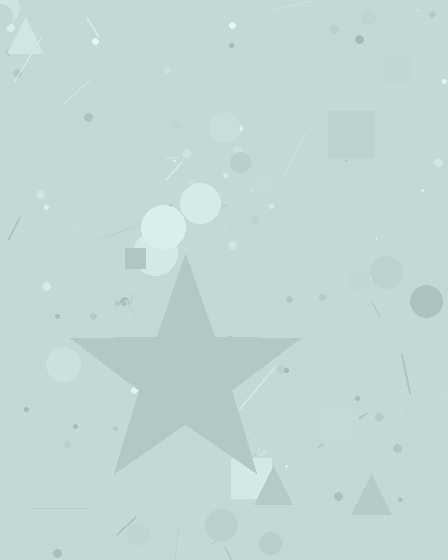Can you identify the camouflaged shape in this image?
The camouflaged shape is a star.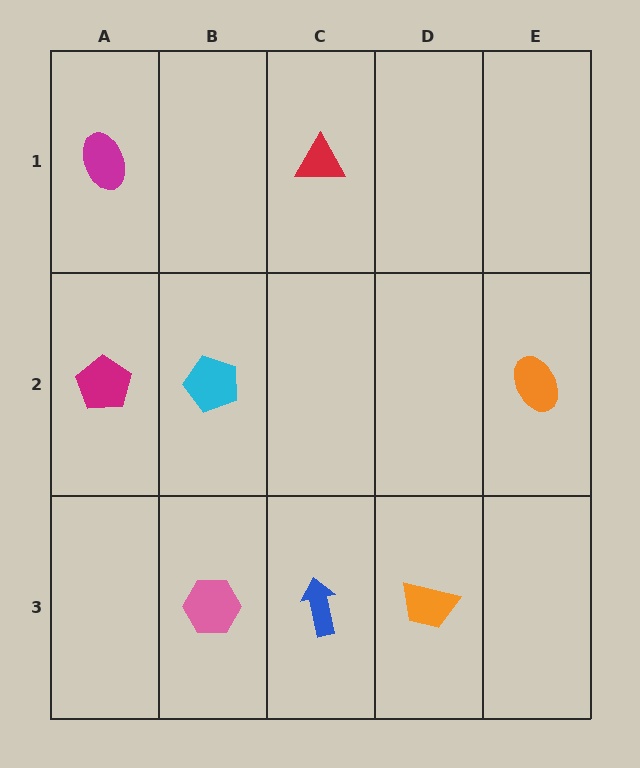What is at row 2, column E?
An orange ellipse.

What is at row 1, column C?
A red triangle.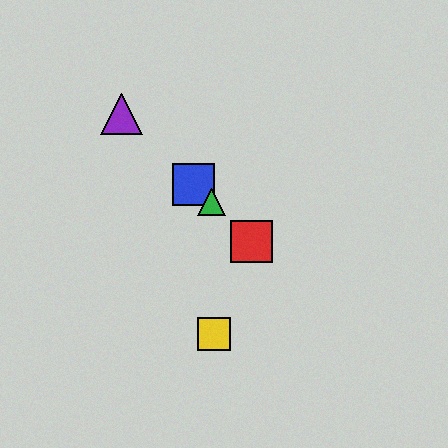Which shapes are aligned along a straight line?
The red square, the blue square, the green triangle, the purple triangle are aligned along a straight line.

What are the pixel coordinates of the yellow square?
The yellow square is at (214, 334).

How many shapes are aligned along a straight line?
4 shapes (the red square, the blue square, the green triangle, the purple triangle) are aligned along a straight line.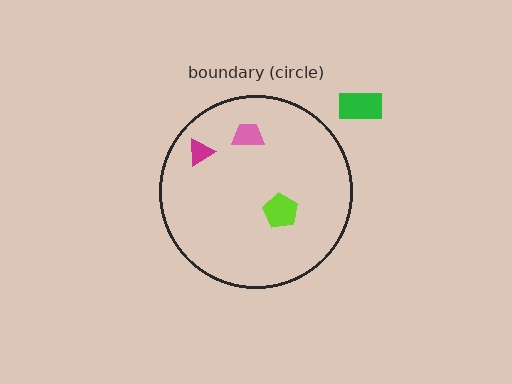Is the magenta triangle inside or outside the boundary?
Inside.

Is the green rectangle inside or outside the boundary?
Outside.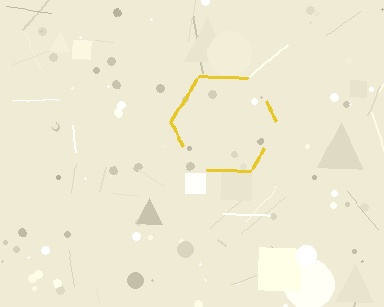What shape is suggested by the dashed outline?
The dashed outline suggests a hexagon.